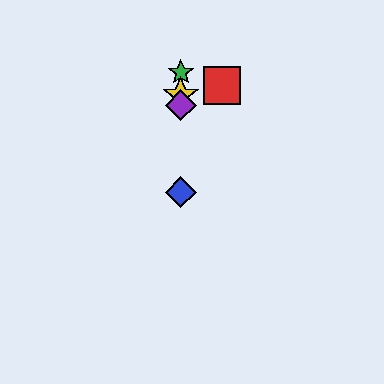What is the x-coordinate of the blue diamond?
The blue diamond is at x≈181.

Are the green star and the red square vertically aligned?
No, the green star is at x≈181 and the red square is at x≈222.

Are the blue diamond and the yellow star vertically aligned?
Yes, both are at x≈181.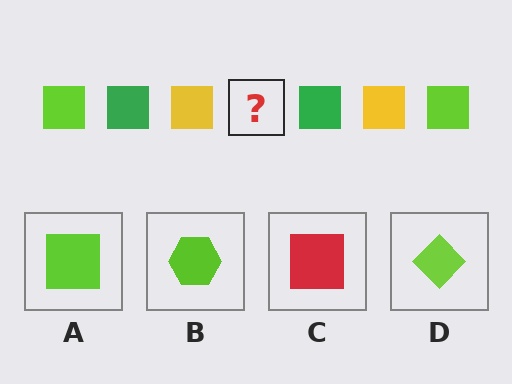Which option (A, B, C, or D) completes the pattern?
A.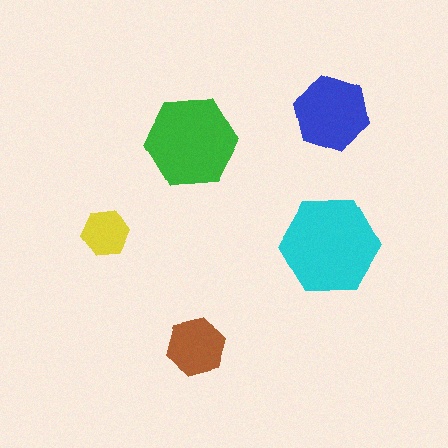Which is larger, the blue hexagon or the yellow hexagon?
The blue one.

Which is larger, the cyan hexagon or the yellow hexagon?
The cyan one.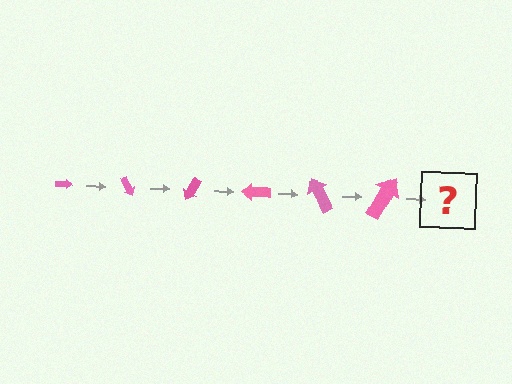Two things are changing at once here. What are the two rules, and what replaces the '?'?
The two rules are that the arrow grows larger each step and it rotates 60 degrees each step. The '?' should be an arrow, larger than the previous one and rotated 360 degrees from the start.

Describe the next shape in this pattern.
It should be an arrow, larger than the previous one and rotated 360 degrees from the start.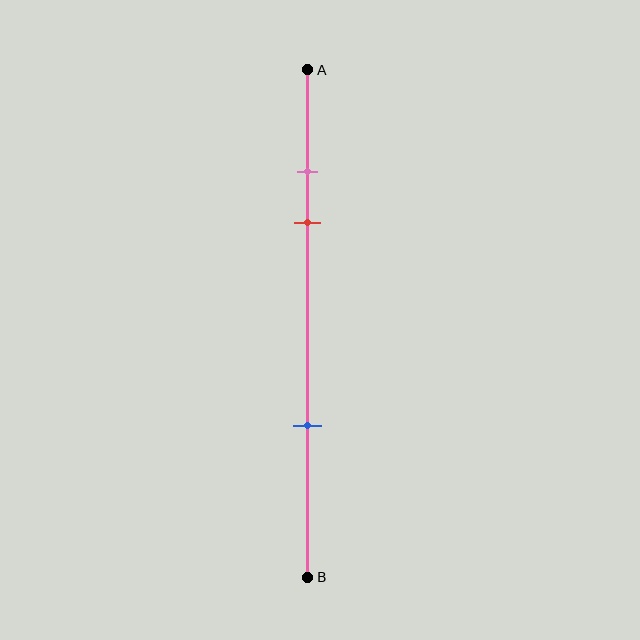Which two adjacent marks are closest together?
The pink and red marks are the closest adjacent pair.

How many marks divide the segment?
There are 3 marks dividing the segment.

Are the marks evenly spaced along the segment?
No, the marks are not evenly spaced.